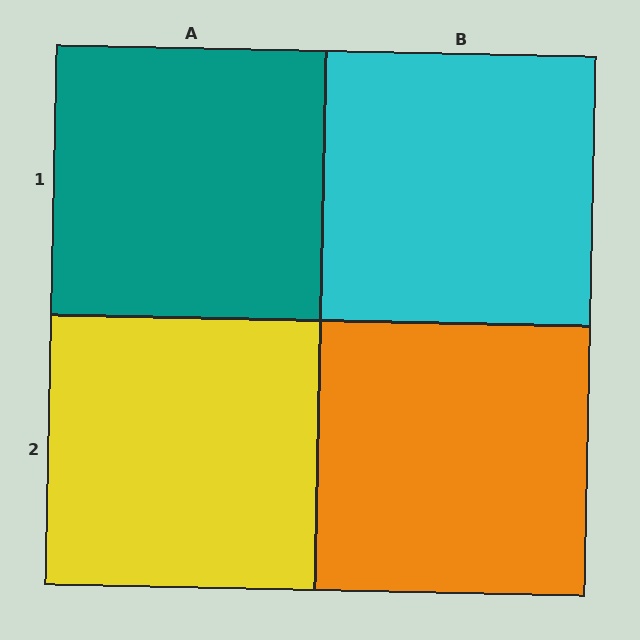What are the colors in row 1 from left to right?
Teal, cyan.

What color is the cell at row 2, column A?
Yellow.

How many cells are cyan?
1 cell is cyan.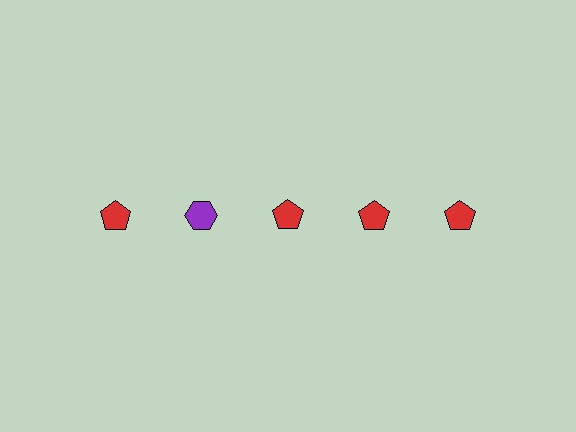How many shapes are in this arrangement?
There are 5 shapes arranged in a grid pattern.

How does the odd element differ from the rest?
It differs in both color (purple instead of red) and shape (hexagon instead of pentagon).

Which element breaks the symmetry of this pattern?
The purple hexagon in the top row, second from left column breaks the symmetry. All other shapes are red pentagons.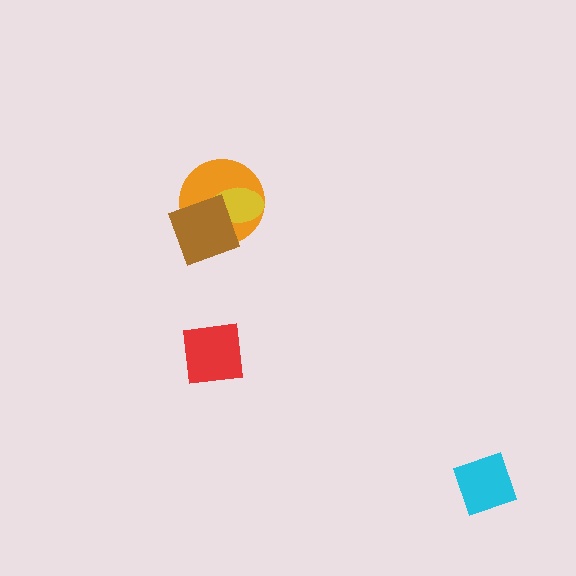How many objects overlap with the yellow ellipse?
2 objects overlap with the yellow ellipse.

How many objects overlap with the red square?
0 objects overlap with the red square.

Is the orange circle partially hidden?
Yes, it is partially covered by another shape.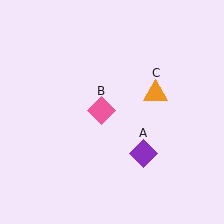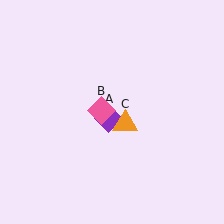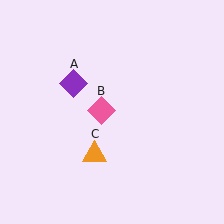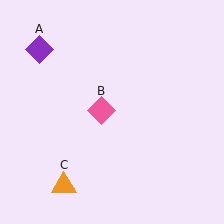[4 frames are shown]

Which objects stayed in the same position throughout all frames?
Pink diamond (object B) remained stationary.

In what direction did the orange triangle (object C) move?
The orange triangle (object C) moved down and to the left.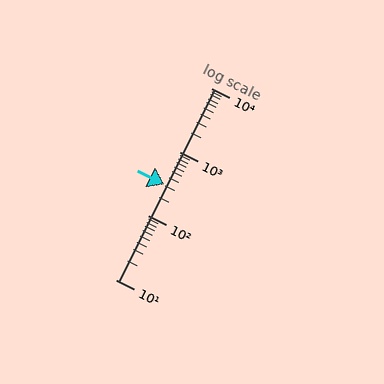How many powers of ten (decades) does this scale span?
The scale spans 3 decades, from 10 to 10000.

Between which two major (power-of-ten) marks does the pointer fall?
The pointer is between 100 and 1000.